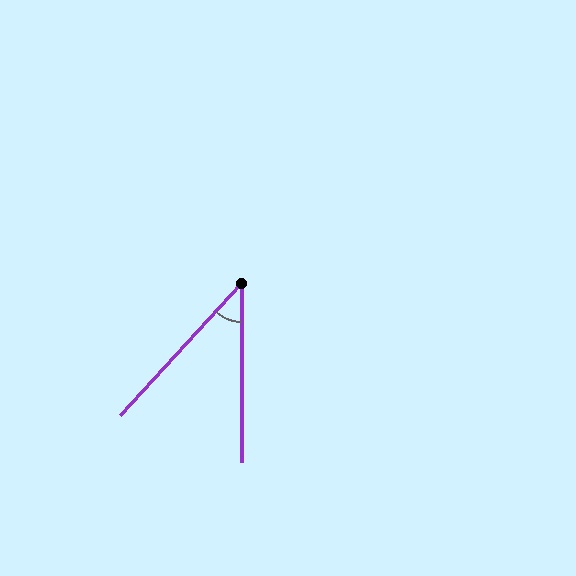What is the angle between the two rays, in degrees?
Approximately 42 degrees.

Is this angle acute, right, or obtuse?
It is acute.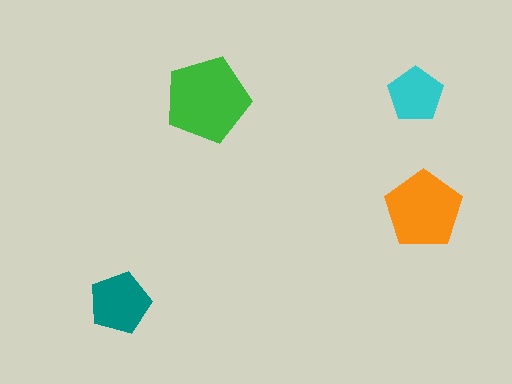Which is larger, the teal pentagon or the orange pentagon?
The orange one.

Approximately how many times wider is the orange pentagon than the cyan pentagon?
About 1.5 times wider.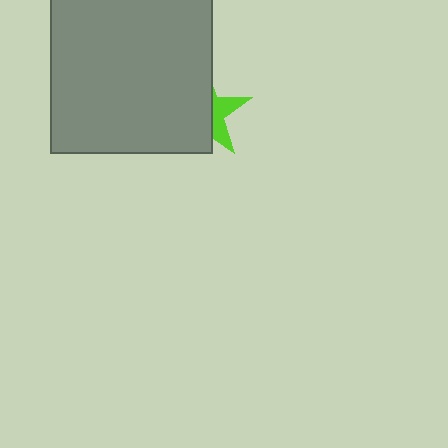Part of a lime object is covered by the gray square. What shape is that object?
It is a star.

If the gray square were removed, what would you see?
You would see the complete lime star.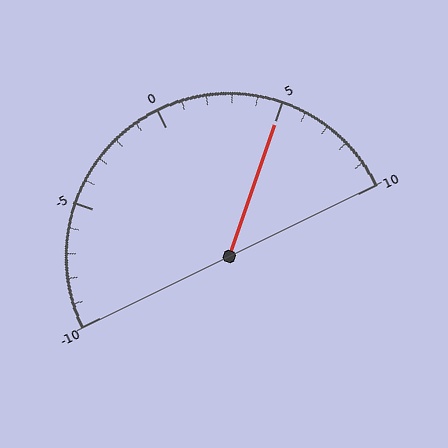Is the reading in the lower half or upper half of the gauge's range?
The reading is in the upper half of the range (-10 to 10).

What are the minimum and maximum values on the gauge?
The gauge ranges from -10 to 10.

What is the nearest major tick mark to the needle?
The nearest major tick mark is 5.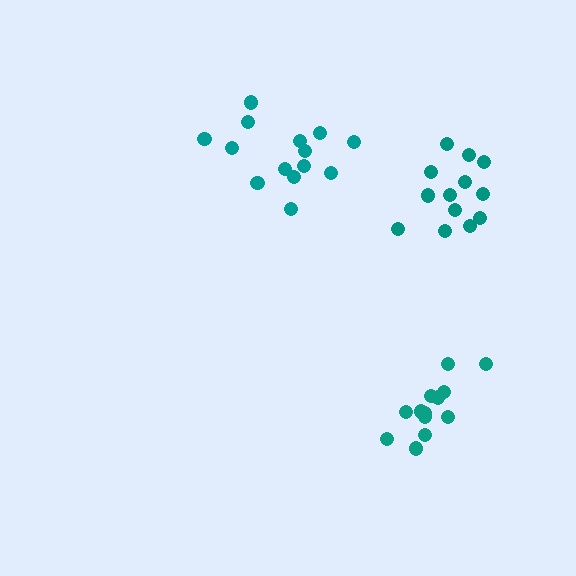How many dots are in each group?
Group 1: 13 dots, Group 2: 14 dots, Group 3: 13 dots (40 total).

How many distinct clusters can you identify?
There are 3 distinct clusters.